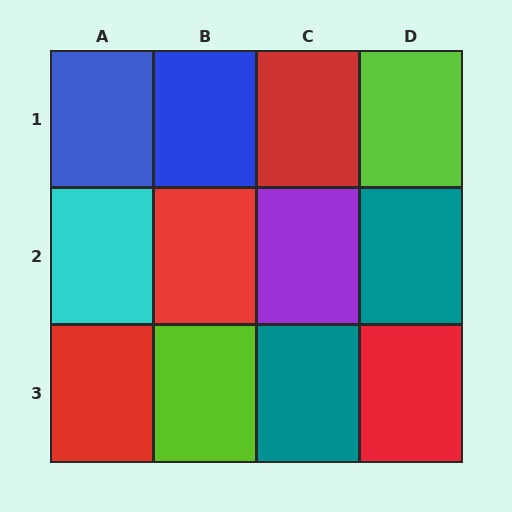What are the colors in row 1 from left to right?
Blue, blue, red, lime.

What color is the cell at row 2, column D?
Teal.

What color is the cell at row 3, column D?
Red.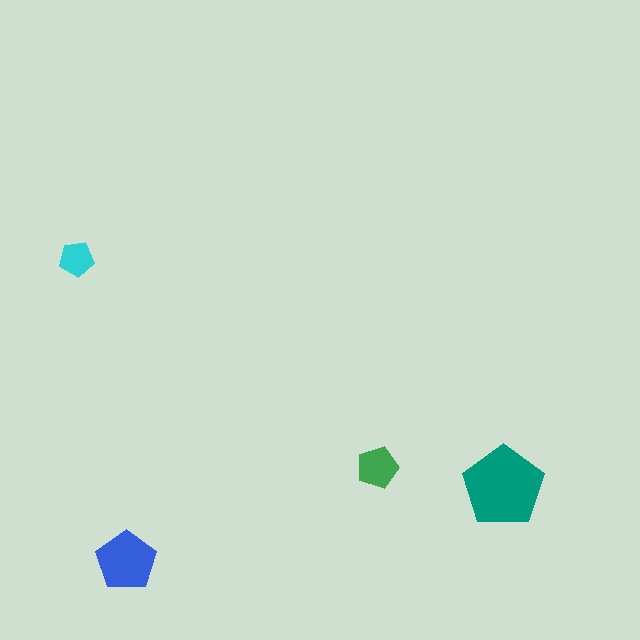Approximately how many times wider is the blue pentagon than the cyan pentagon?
About 1.5 times wider.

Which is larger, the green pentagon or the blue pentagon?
The blue one.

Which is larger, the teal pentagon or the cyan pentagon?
The teal one.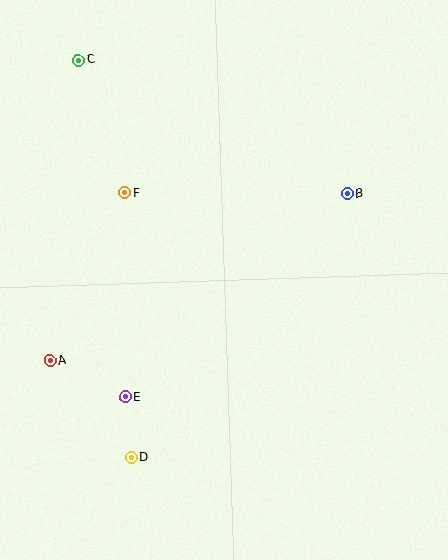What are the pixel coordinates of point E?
Point E is at (125, 397).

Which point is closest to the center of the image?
Point F at (125, 193) is closest to the center.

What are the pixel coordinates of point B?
Point B is at (348, 193).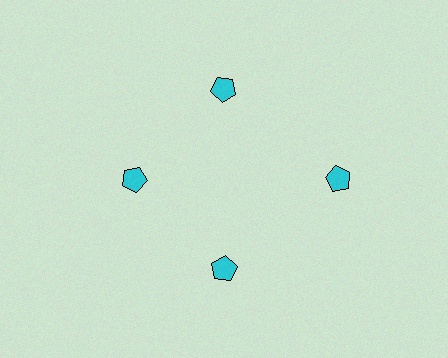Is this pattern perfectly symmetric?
No. The 4 cyan pentagons are arranged in a ring, but one element near the 3 o'clock position is pushed outward from the center, breaking the 4-fold rotational symmetry.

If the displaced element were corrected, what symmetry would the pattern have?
It would have 4-fold rotational symmetry — the pattern would map onto itself every 90 degrees.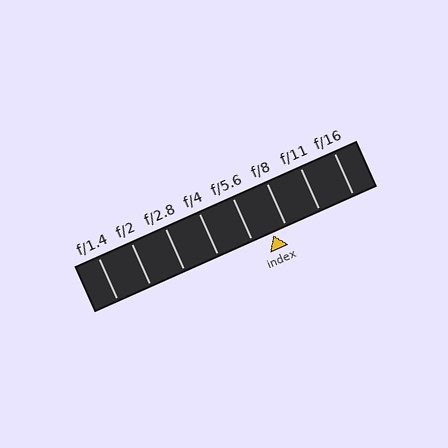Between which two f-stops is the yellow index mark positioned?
The index mark is between f/5.6 and f/8.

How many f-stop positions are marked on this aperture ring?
There are 8 f-stop positions marked.